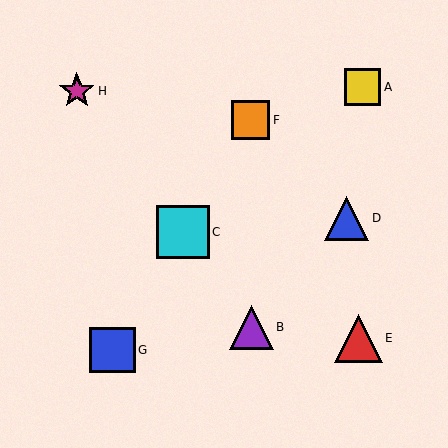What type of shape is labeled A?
Shape A is a yellow square.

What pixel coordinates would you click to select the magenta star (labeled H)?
Click at (77, 91) to select the magenta star H.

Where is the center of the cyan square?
The center of the cyan square is at (183, 232).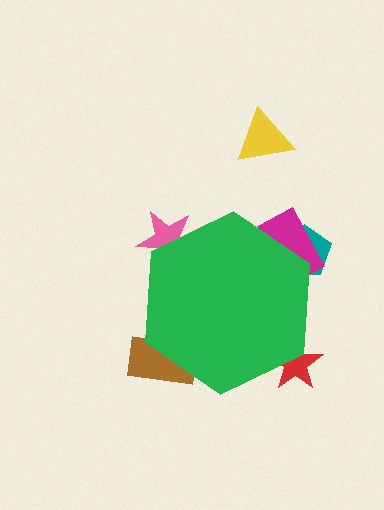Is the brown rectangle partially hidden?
Yes, the brown rectangle is partially hidden behind the green hexagon.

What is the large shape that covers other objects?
A green hexagon.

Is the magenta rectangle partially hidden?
Yes, the magenta rectangle is partially hidden behind the green hexagon.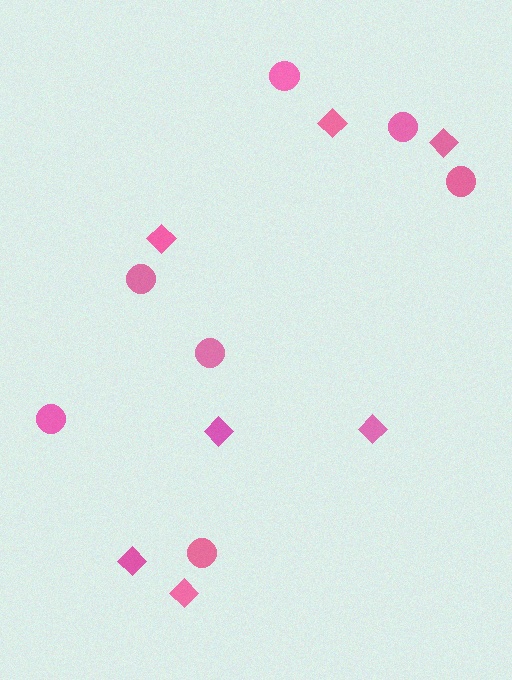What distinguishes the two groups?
There are 2 groups: one group of diamonds (7) and one group of circles (7).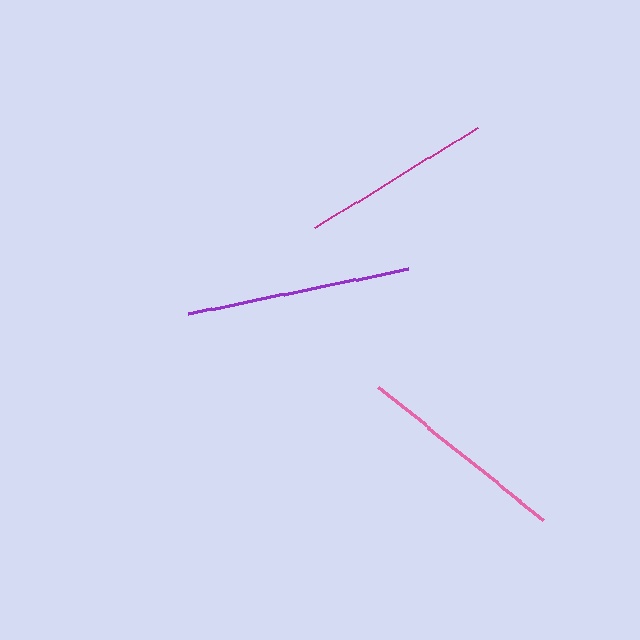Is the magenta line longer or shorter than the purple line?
The purple line is longer than the magenta line.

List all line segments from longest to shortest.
From longest to shortest: purple, pink, magenta.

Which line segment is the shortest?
The magenta line is the shortest at approximately 191 pixels.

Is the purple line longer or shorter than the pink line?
The purple line is longer than the pink line.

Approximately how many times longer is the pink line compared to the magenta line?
The pink line is approximately 1.1 times the length of the magenta line.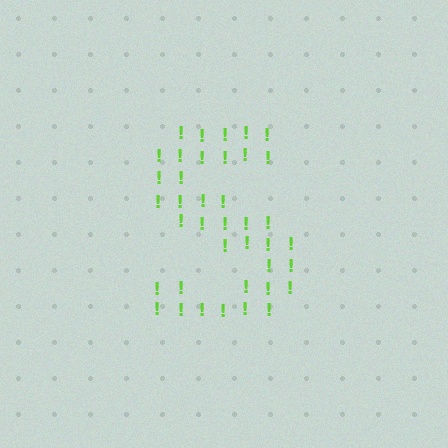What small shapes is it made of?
It is made of small exclamation marks.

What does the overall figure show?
The overall figure shows the letter S.